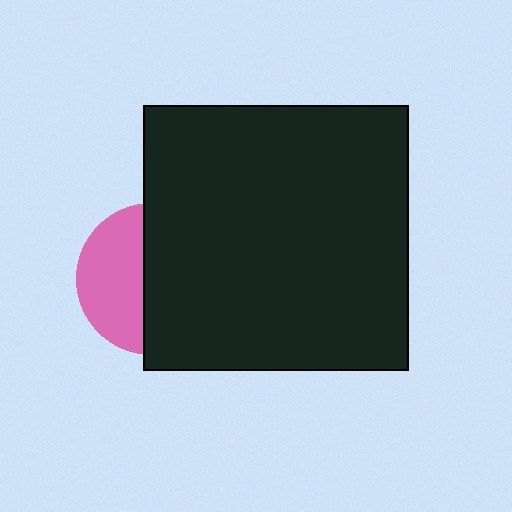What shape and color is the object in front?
The object in front is a black square.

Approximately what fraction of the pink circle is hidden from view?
Roughly 57% of the pink circle is hidden behind the black square.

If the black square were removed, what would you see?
You would see the complete pink circle.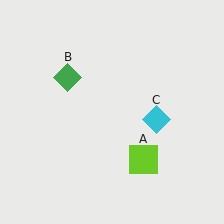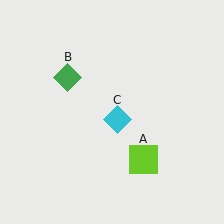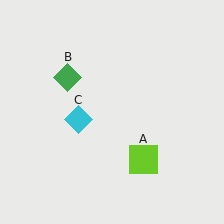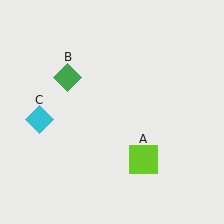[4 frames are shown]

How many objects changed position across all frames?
1 object changed position: cyan diamond (object C).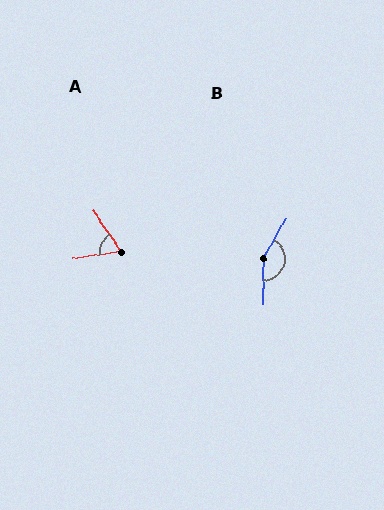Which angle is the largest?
B, at approximately 150 degrees.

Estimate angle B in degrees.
Approximately 150 degrees.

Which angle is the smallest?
A, at approximately 64 degrees.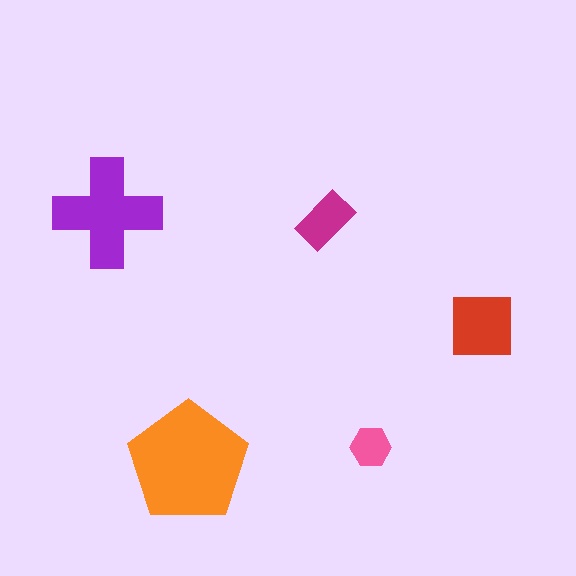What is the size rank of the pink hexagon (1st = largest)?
5th.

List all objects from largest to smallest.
The orange pentagon, the purple cross, the red square, the magenta rectangle, the pink hexagon.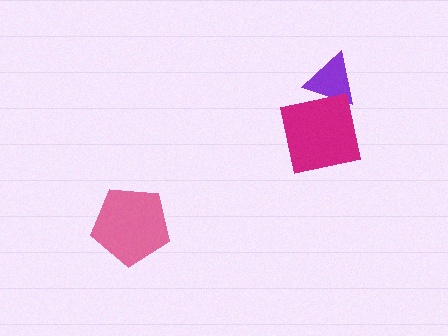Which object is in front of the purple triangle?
The magenta square is in front of the purple triangle.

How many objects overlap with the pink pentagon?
0 objects overlap with the pink pentagon.